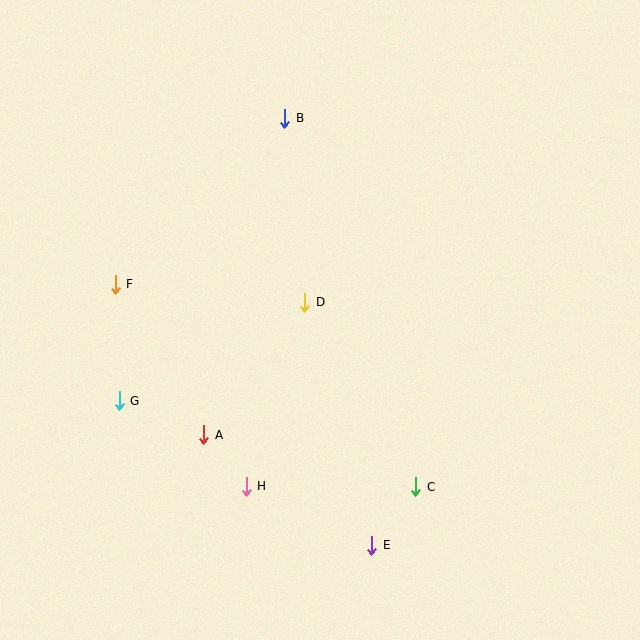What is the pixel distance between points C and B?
The distance between C and B is 391 pixels.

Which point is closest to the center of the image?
Point D at (305, 302) is closest to the center.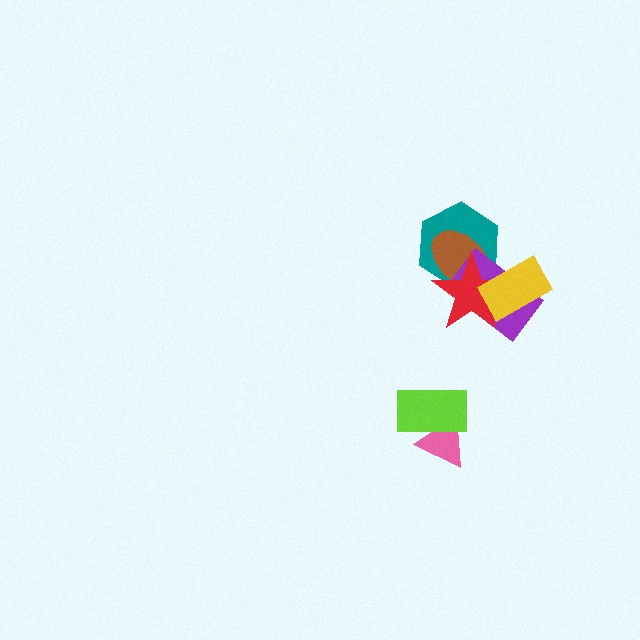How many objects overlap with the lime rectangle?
1 object overlaps with the lime rectangle.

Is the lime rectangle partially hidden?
No, no other shape covers it.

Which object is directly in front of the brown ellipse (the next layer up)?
The purple rectangle is directly in front of the brown ellipse.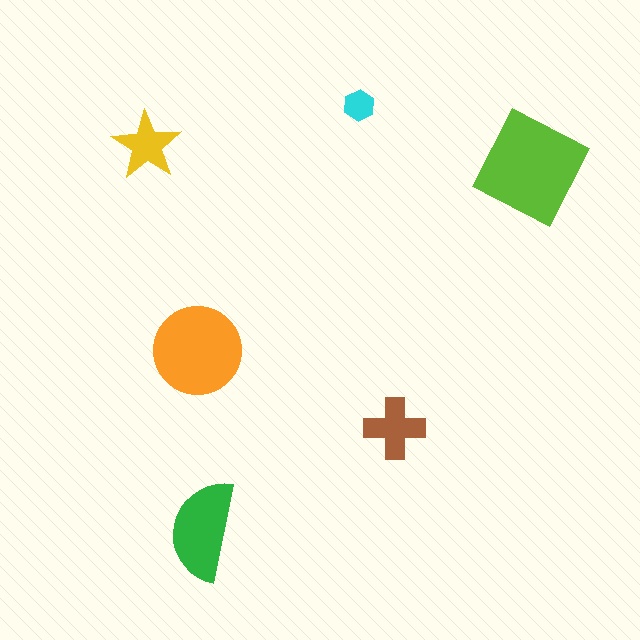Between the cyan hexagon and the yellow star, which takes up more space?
The yellow star.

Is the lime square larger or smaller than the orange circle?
Larger.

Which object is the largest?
The lime square.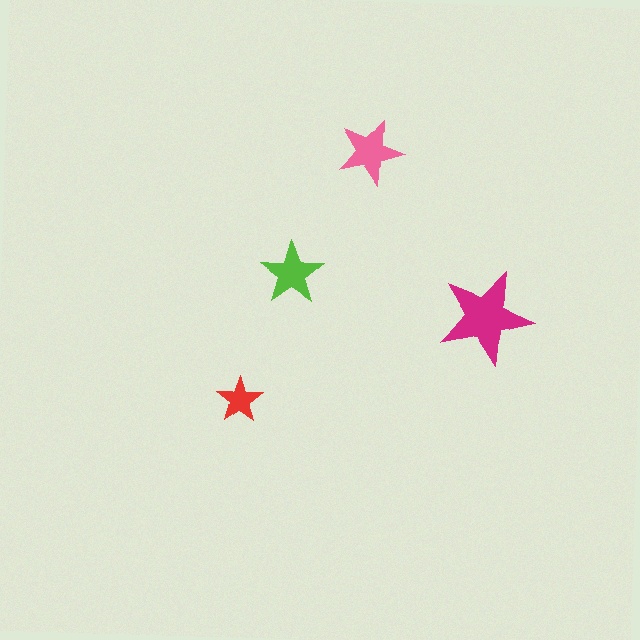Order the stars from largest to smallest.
the magenta one, the pink one, the lime one, the red one.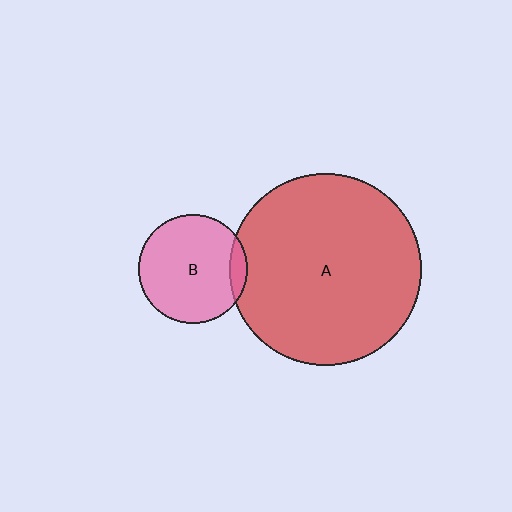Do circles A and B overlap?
Yes.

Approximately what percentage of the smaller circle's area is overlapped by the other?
Approximately 10%.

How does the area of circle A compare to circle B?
Approximately 3.1 times.